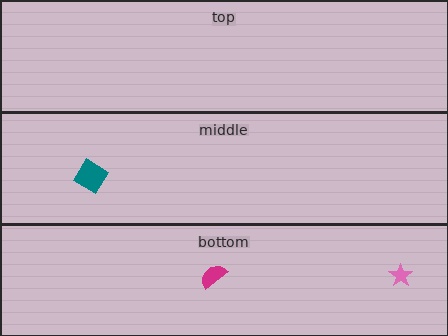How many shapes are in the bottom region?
2.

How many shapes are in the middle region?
1.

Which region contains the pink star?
The bottom region.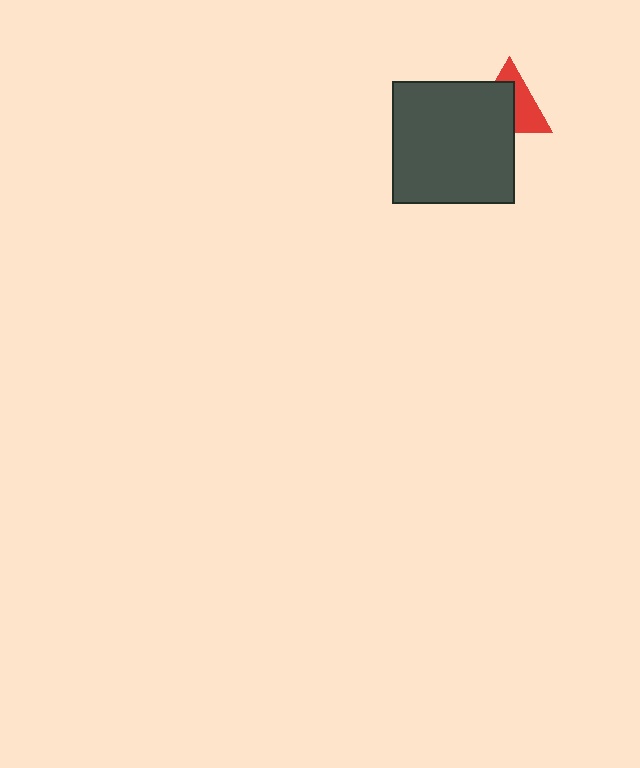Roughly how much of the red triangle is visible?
About half of it is visible (roughly 46%).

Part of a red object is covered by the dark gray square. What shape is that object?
It is a triangle.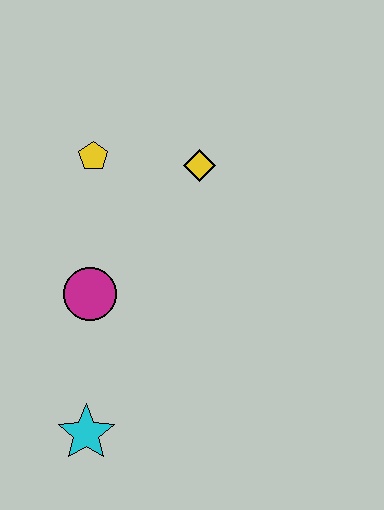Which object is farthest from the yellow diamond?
The cyan star is farthest from the yellow diamond.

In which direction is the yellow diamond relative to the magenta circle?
The yellow diamond is above the magenta circle.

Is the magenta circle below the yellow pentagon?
Yes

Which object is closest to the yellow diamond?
The yellow pentagon is closest to the yellow diamond.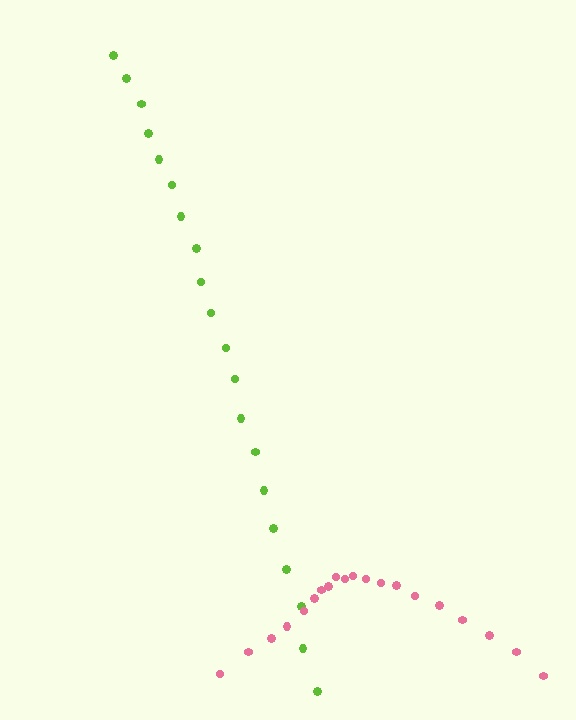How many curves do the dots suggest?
There are 2 distinct paths.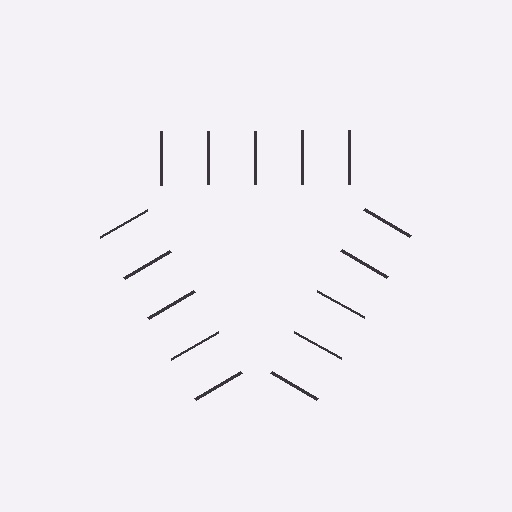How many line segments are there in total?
15 — 5 along each of the 3 edges.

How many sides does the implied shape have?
3 sides — the line-ends trace a triangle.